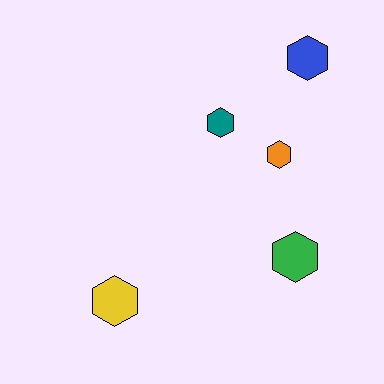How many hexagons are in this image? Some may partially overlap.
There are 5 hexagons.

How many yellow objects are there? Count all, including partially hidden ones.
There is 1 yellow object.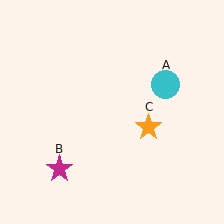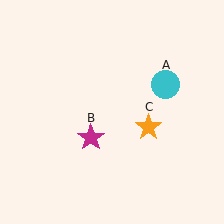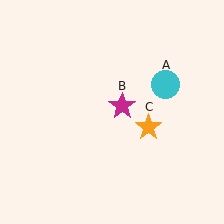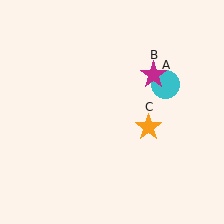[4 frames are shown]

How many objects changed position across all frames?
1 object changed position: magenta star (object B).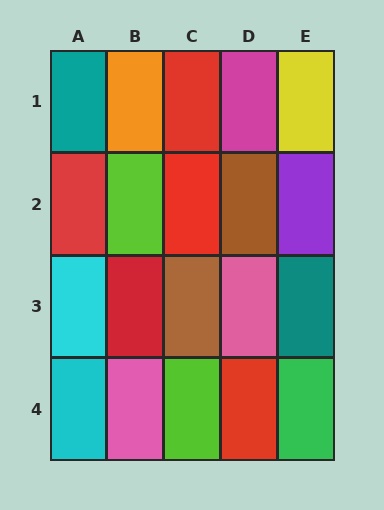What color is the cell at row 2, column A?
Red.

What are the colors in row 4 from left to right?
Cyan, pink, lime, red, green.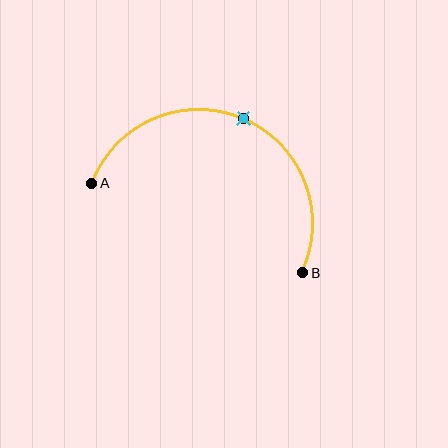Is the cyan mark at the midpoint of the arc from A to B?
Yes. The cyan mark lies on the arc at equal arc-length from both A and B — it is the arc midpoint.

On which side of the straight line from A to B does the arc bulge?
The arc bulges above the straight line connecting A and B.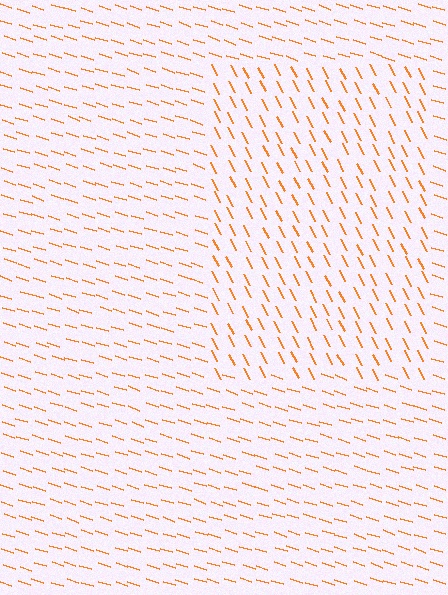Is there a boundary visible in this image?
Yes, there is a texture boundary formed by a change in line orientation.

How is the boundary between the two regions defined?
The boundary is defined purely by a change in line orientation (approximately 45 degrees difference). All lines are the same color and thickness.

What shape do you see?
I see a rectangle.